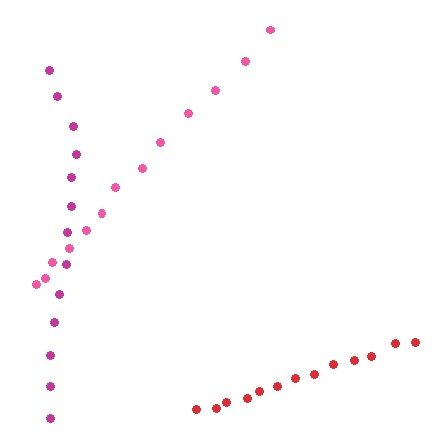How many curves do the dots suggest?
There are 3 distinct paths.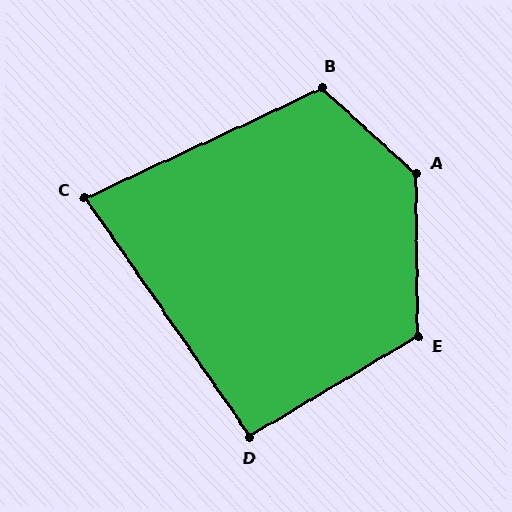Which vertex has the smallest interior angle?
C, at approximately 80 degrees.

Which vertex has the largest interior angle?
A, at approximately 132 degrees.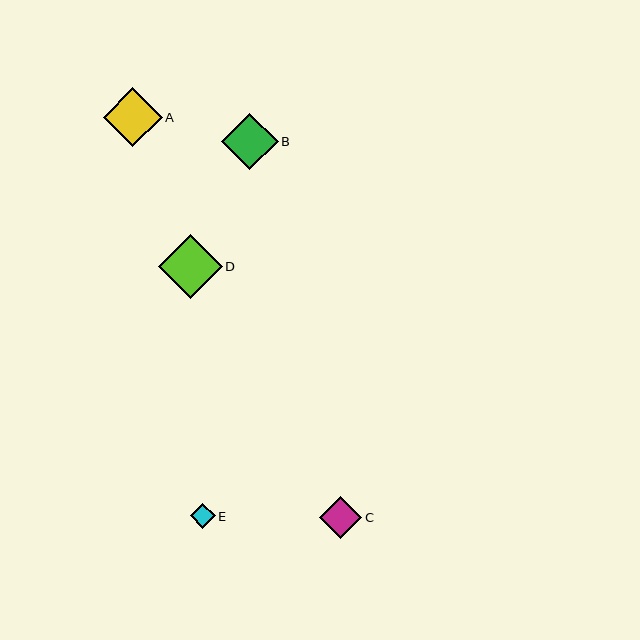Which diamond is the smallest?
Diamond E is the smallest with a size of approximately 25 pixels.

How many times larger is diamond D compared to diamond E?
Diamond D is approximately 2.6 times the size of diamond E.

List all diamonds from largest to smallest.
From largest to smallest: D, A, B, C, E.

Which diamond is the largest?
Diamond D is the largest with a size of approximately 64 pixels.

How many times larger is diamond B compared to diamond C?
Diamond B is approximately 1.4 times the size of diamond C.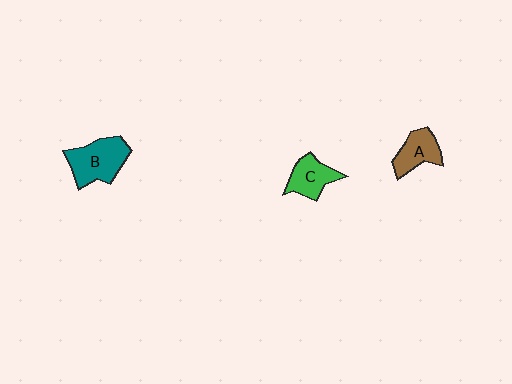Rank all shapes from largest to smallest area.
From largest to smallest: B (teal), C (green), A (brown).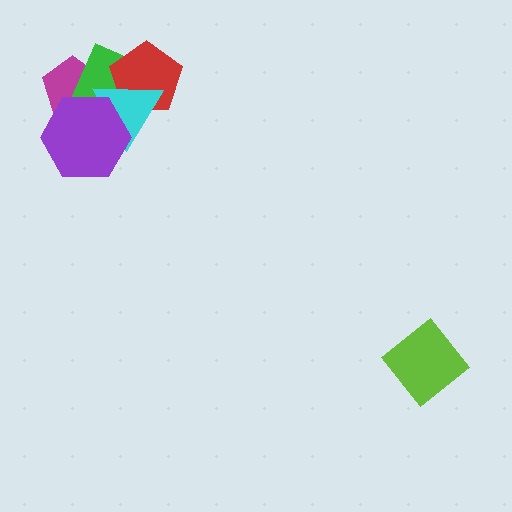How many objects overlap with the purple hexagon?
3 objects overlap with the purple hexagon.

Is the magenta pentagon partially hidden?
Yes, it is partially covered by another shape.